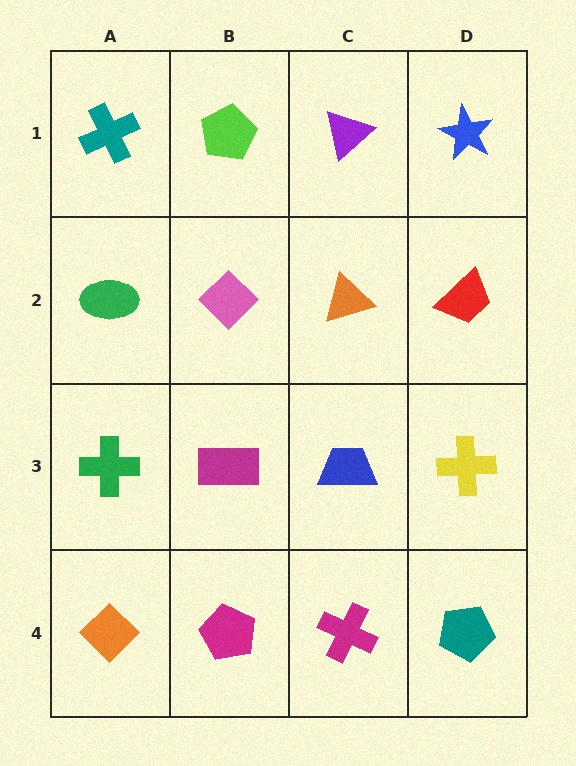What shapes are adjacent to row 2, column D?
A blue star (row 1, column D), a yellow cross (row 3, column D), an orange triangle (row 2, column C).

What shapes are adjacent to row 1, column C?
An orange triangle (row 2, column C), a lime pentagon (row 1, column B), a blue star (row 1, column D).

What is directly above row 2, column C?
A purple triangle.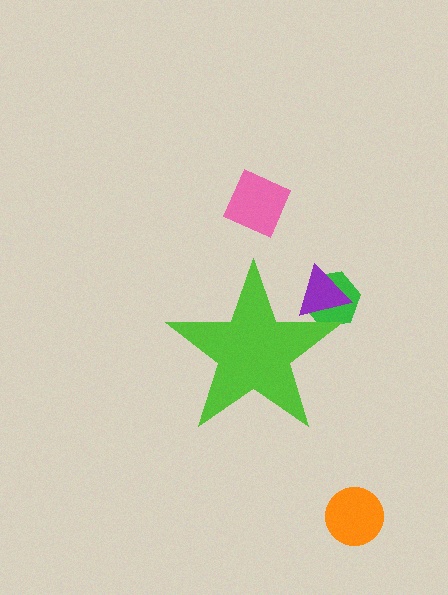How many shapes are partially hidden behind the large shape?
2 shapes are partially hidden.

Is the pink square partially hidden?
No, the pink square is fully visible.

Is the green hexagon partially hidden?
Yes, the green hexagon is partially hidden behind the lime star.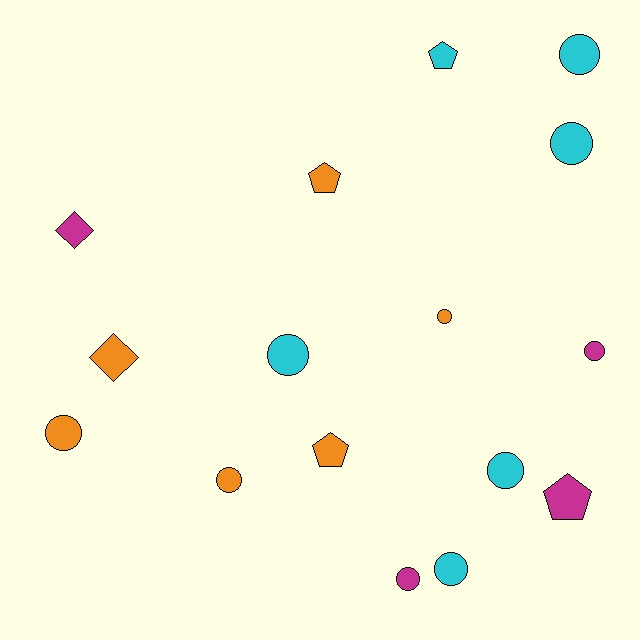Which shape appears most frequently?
Circle, with 10 objects.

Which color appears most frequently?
Cyan, with 6 objects.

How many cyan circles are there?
There are 5 cyan circles.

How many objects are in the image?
There are 16 objects.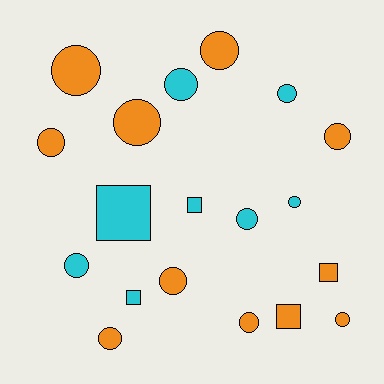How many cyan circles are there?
There are 5 cyan circles.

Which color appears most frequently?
Orange, with 11 objects.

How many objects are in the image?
There are 19 objects.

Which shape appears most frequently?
Circle, with 14 objects.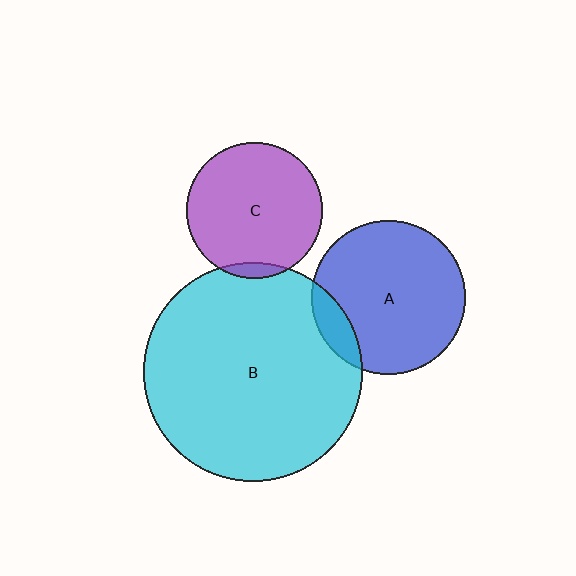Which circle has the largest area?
Circle B (cyan).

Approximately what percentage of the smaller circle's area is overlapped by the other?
Approximately 10%.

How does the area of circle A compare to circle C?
Approximately 1.3 times.